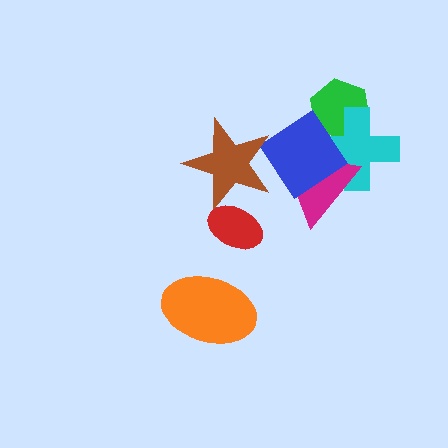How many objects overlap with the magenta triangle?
2 objects overlap with the magenta triangle.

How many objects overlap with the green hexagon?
2 objects overlap with the green hexagon.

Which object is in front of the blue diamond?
The brown star is in front of the blue diamond.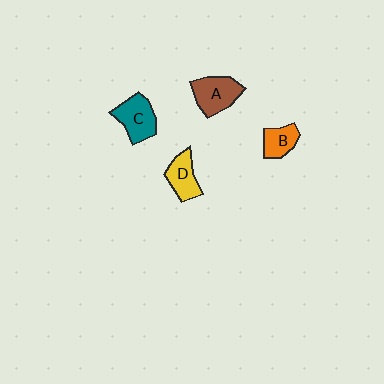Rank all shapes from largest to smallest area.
From largest to smallest: A (brown), C (teal), D (yellow), B (orange).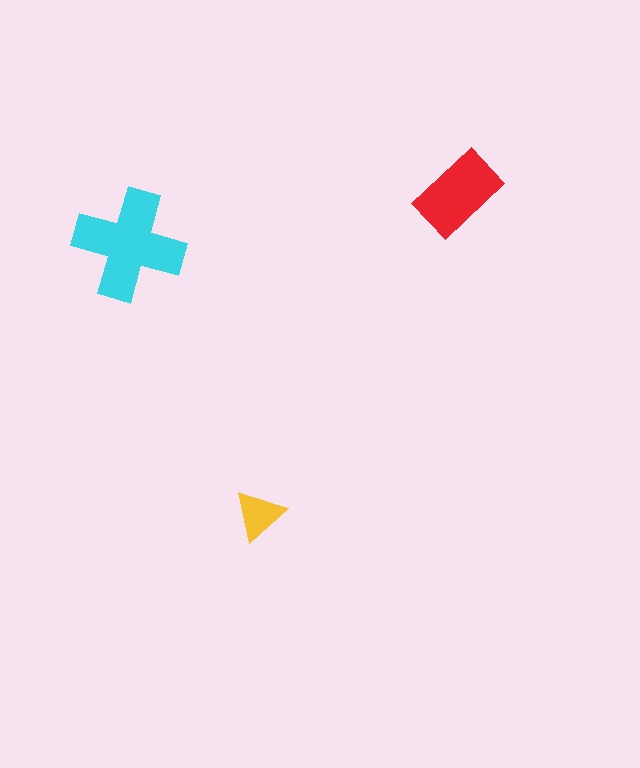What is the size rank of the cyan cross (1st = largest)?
1st.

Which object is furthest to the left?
The cyan cross is leftmost.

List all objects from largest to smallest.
The cyan cross, the red rectangle, the yellow triangle.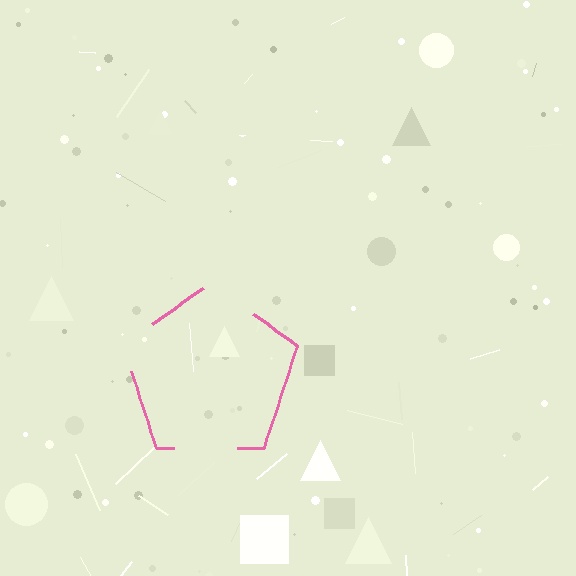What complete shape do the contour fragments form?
The contour fragments form a pentagon.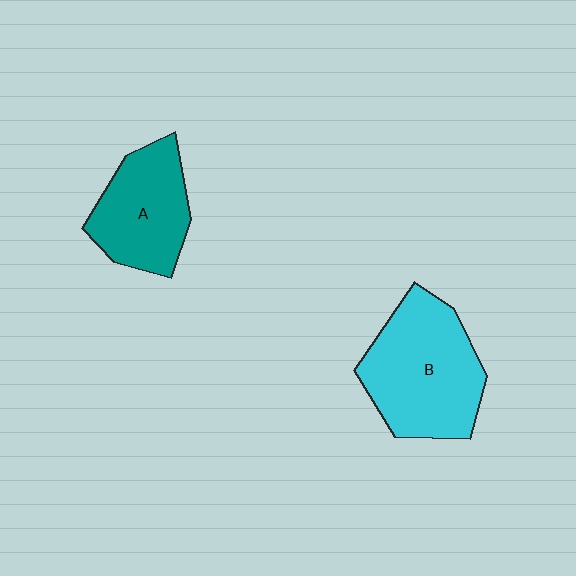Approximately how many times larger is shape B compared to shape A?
Approximately 1.4 times.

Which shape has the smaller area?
Shape A (teal).